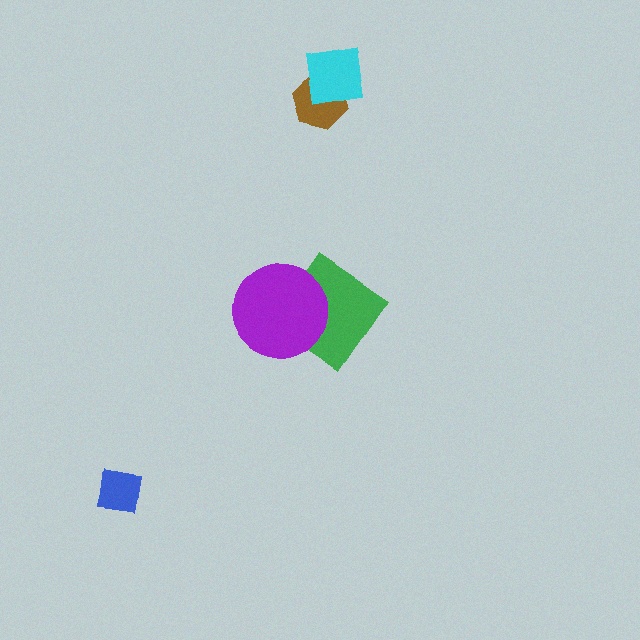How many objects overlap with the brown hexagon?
1 object overlaps with the brown hexagon.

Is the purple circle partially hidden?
No, no other shape covers it.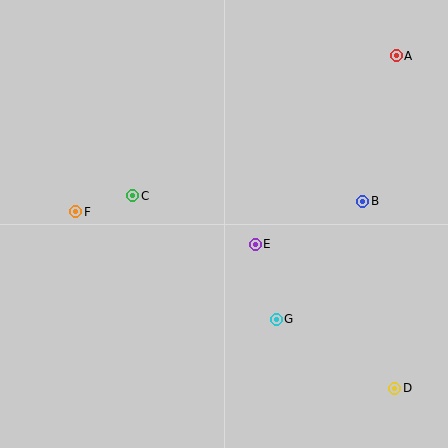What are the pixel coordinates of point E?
Point E is at (255, 244).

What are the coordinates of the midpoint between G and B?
The midpoint between G and B is at (319, 260).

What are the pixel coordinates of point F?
Point F is at (76, 212).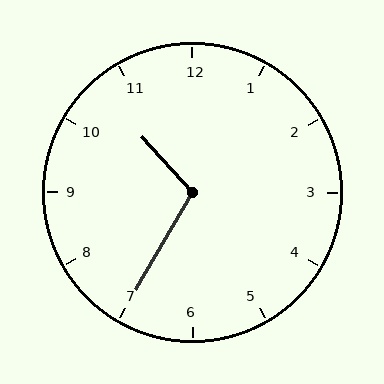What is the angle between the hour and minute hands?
Approximately 108 degrees.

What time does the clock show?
10:35.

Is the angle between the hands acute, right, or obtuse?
It is obtuse.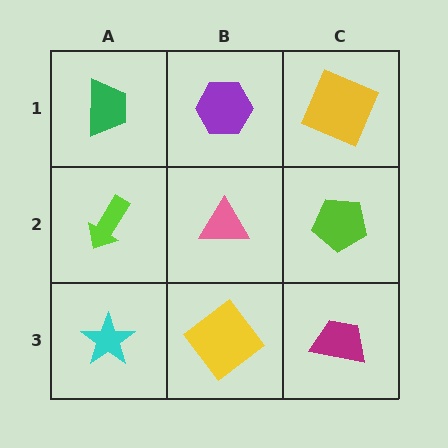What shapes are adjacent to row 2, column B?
A purple hexagon (row 1, column B), a yellow diamond (row 3, column B), a lime arrow (row 2, column A), a lime pentagon (row 2, column C).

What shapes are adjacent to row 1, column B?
A pink triangle (row 2, column B), a green trapezoid (row 1, column A), a yellow square (row 1, column C).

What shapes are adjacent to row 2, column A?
A green trapezoid (row 1, column A), a cyan star (row 3, column A), a pink triangle (row 2, column B).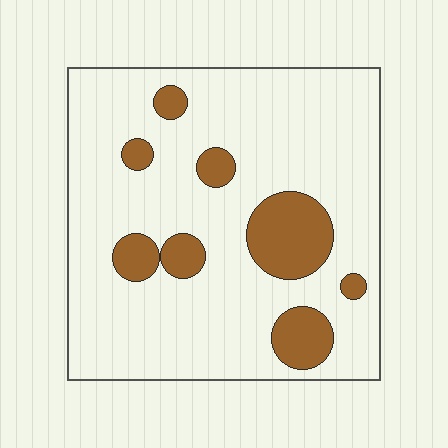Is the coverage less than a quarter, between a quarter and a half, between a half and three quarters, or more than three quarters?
Less than a quarter.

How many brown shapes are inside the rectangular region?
8.